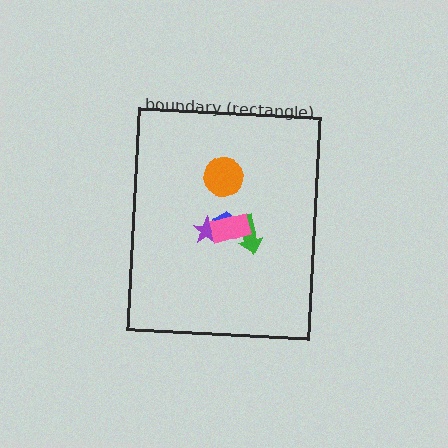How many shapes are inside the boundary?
5 inside, 0 outside.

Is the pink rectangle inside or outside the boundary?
Inside.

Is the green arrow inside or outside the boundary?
Inside.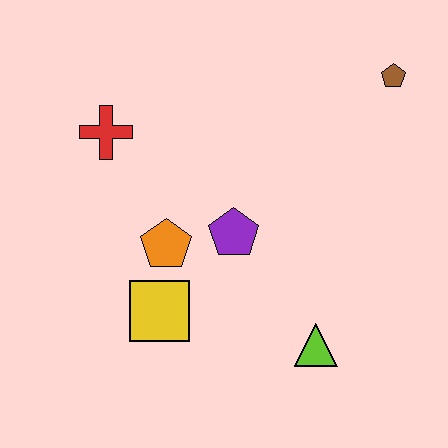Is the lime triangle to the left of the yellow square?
No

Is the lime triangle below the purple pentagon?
Yes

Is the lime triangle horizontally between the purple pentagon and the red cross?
No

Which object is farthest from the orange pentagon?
The brown pentagon is farthest from the orange pentagon.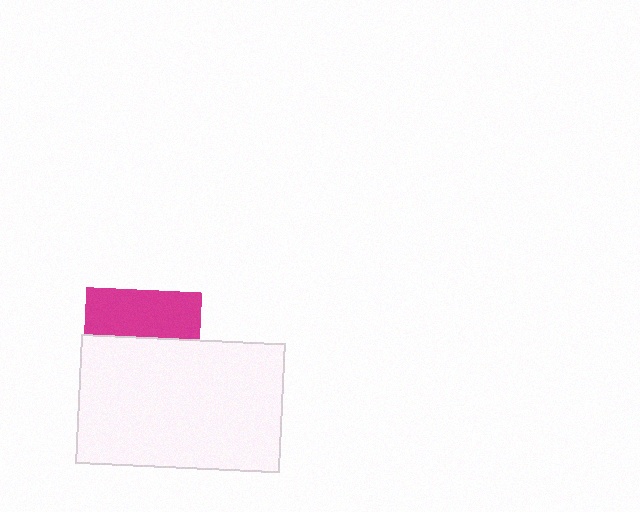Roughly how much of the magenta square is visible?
A small part of it is visible (roughly 41%).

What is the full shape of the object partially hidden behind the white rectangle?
The partially hidden object is a magenta square.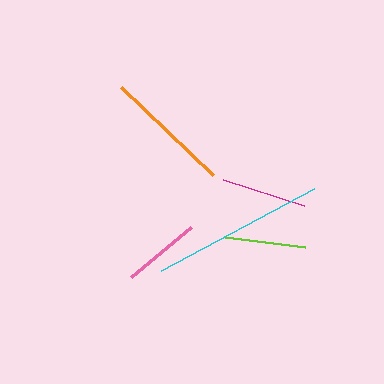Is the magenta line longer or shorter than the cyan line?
The cyan line is longer than the magenta line.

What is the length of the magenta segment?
The magenta segment is approximately 85 pixels long.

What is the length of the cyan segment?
The cyan segment is approximately 174 pixels long.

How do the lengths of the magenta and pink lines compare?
The magenta and pink lines are approximately the same length.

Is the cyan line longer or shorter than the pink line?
The cyan line is longer than the pink line.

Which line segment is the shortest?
The pink line is the shortest at approximately 78 pixels.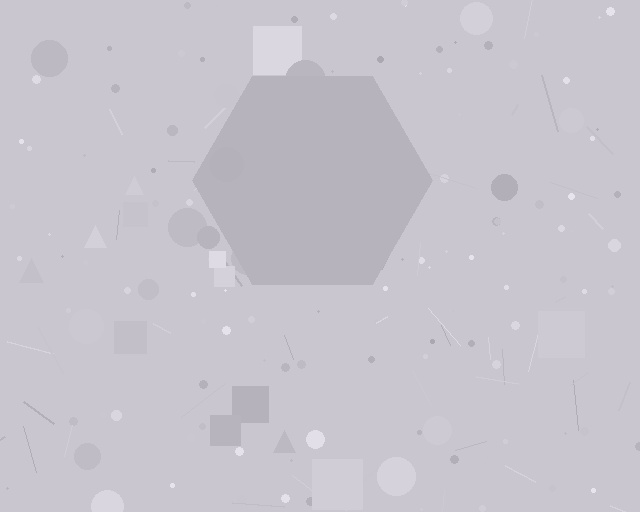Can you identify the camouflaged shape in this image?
The camouflaged shape is a hexagon.